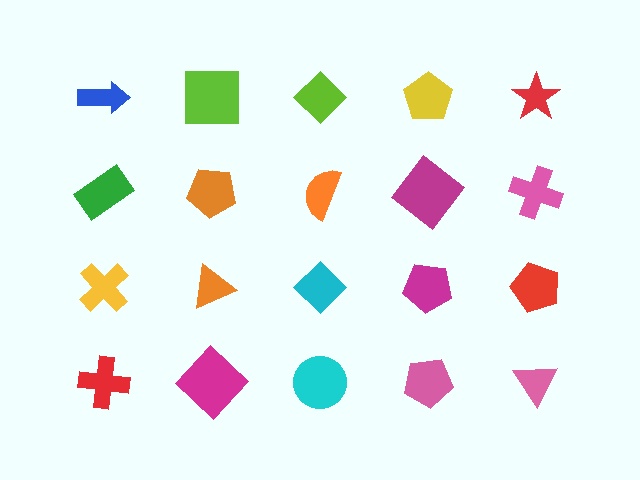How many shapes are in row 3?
5 shapes.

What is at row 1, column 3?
A lime diamond.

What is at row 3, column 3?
A cyan diamond.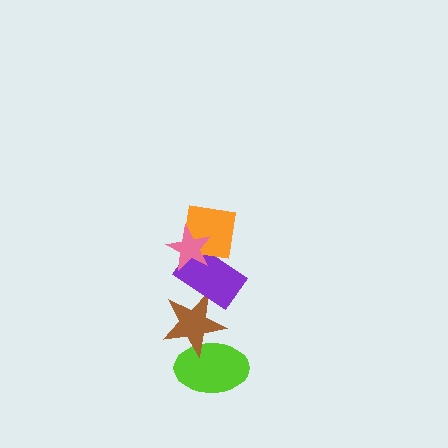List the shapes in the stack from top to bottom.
From top to bottom: the pink star, the orange square, the purple rectangle, the brown star, the lime ellipse.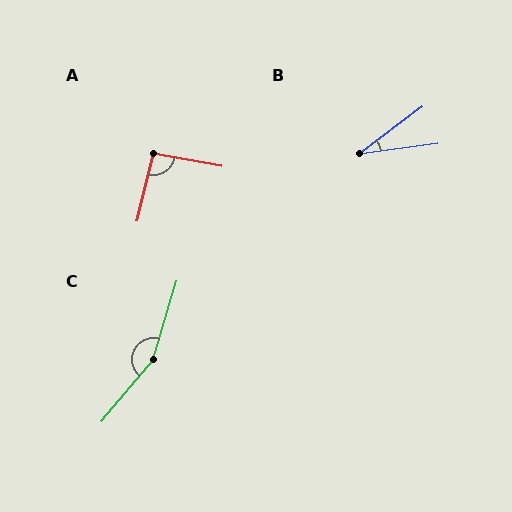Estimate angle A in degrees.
Approximately 93 degrees.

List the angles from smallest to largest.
B (29°), A (93°), C (157°).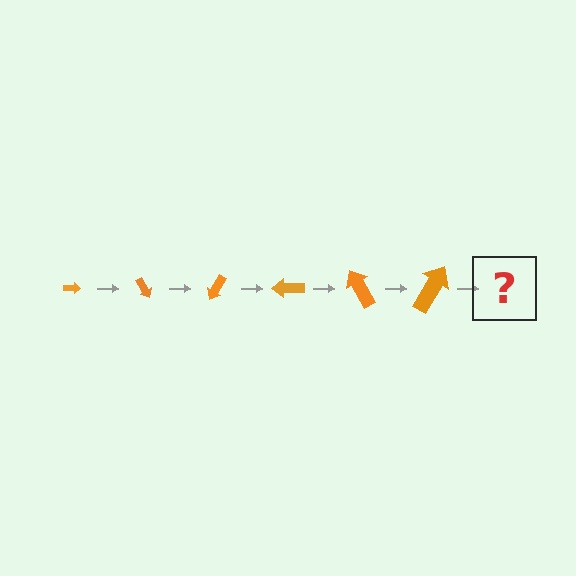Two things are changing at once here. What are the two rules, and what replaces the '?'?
The two rules are that the arrow grows larger each step and it rotates 60 degrees each step. The '?' should be an arrow, larger than the previous one and rotated 360 degrees from the start.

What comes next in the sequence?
The next element should be an arrow, larger than the previous one and rotated 360 degrees from the start.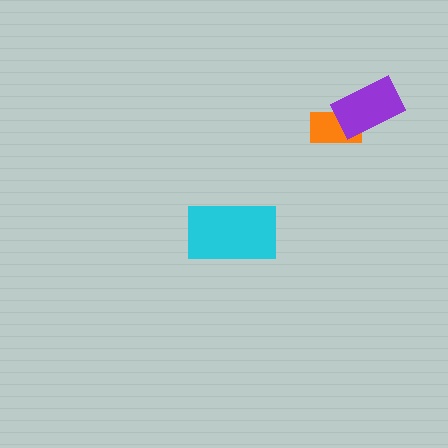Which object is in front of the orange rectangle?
The purple rectangle is in front of the orange rectangle.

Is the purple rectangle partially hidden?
No, no other shape covers it.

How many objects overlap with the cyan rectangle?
0 objects overlap with the cyan rectangle.